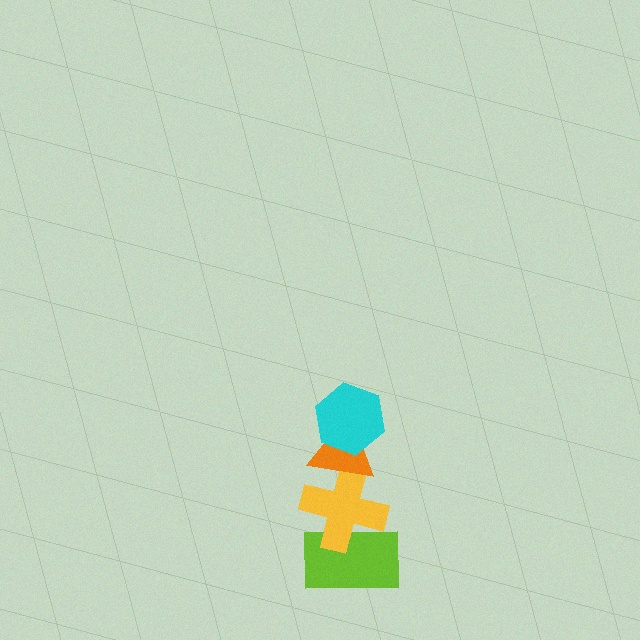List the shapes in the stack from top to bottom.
From top to bottom: the cyan hexagon, the orange triangle, the yellow cross, the lime rectangle.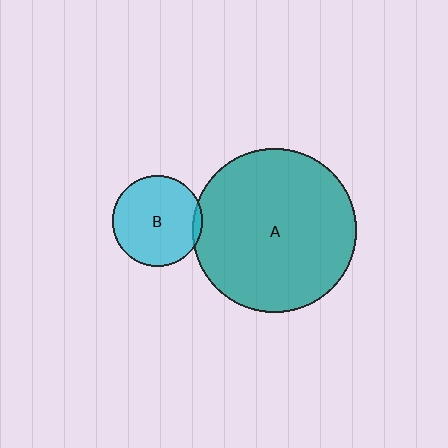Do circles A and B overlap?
Yes.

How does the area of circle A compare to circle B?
Approximately 3.3 times.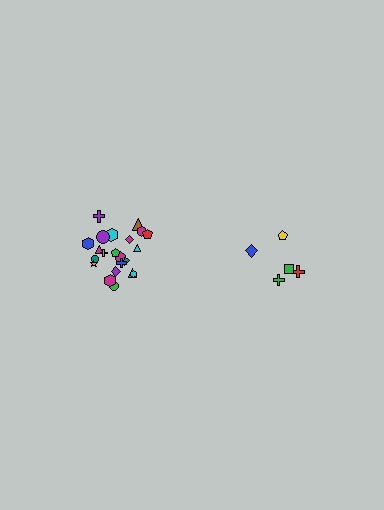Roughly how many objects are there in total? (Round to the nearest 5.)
Roughly 25 objects in total.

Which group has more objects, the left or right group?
The left group.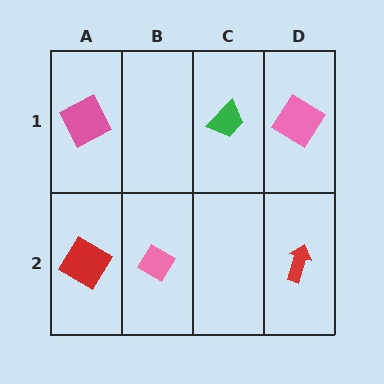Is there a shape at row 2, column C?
No, that cell is empty.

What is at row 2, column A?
A red diamond.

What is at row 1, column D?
A pink diamond.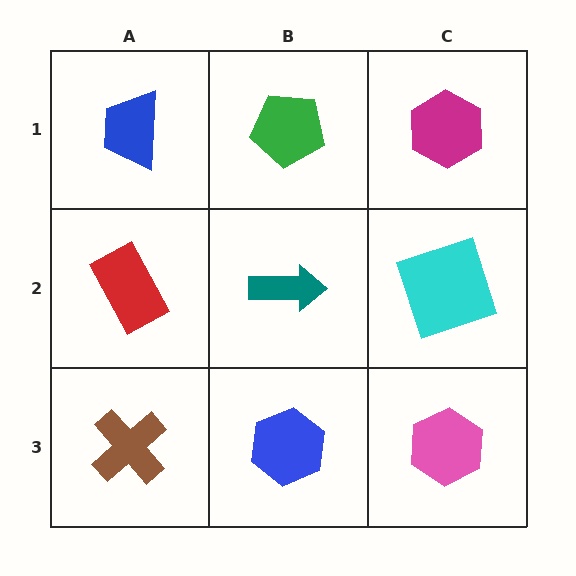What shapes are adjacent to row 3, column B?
A teal arrow (row 2, column B), a brown cross (row 3, column A), a pink hexagon (row 3, column C).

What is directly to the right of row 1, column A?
A green pentagon.